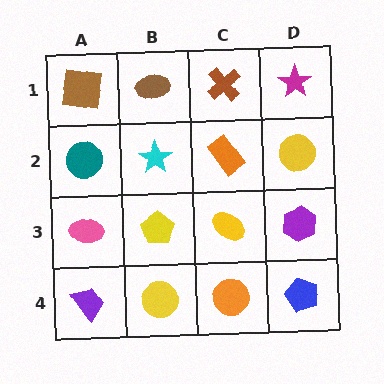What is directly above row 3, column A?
A teal circle.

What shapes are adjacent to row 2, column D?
A magenta star (row 1, column D), a purple hexagon (row 3, column D), an orange rectangle (row 2, column C).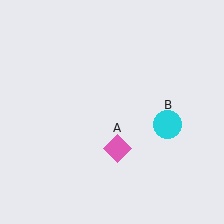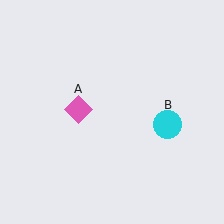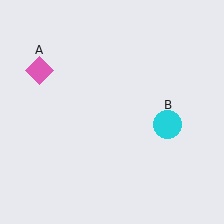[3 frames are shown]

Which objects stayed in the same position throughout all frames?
Cyan circle (object B) remained stationary.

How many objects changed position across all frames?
1 object changed position: pink diamond (object A).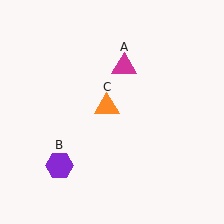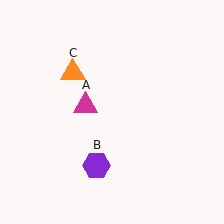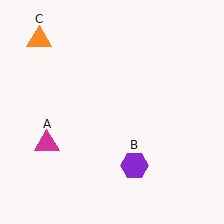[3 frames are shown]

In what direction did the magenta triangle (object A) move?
The magenta triangle (object A) moved down and to the left.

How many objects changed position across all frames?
3 objects changed position: magenta triangle (object A), purple hexagon (object B), orange triangle (object C).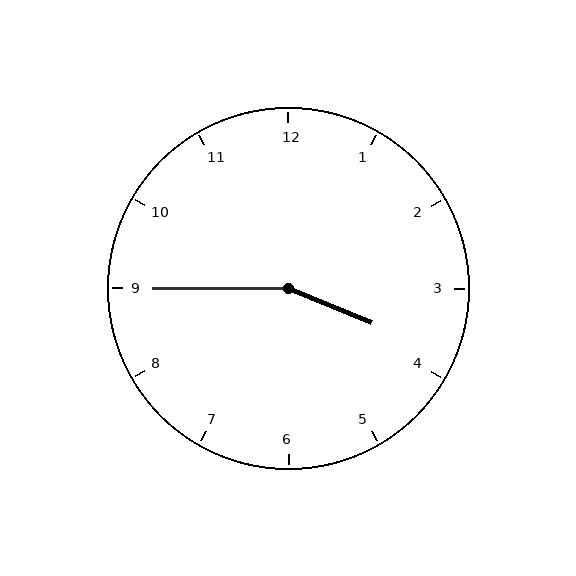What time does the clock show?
3:45.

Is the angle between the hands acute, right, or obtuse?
It is obtuse.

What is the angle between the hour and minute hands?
Approximately 158 degrees.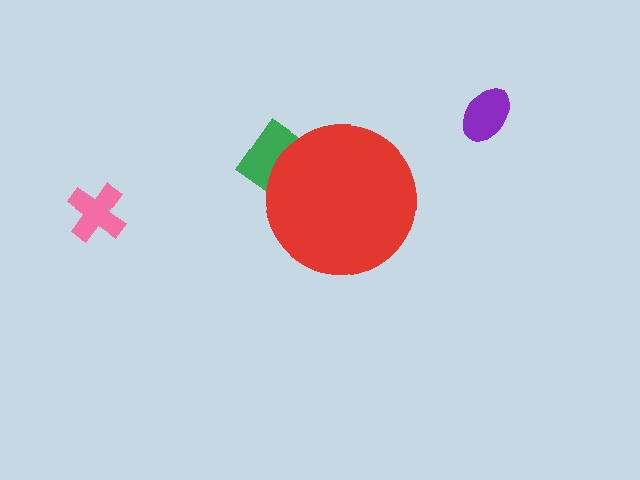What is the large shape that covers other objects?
A red circle.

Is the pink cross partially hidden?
No, the pink cross is fully visible.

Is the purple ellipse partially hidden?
No, the purple ellipse is fully visible.